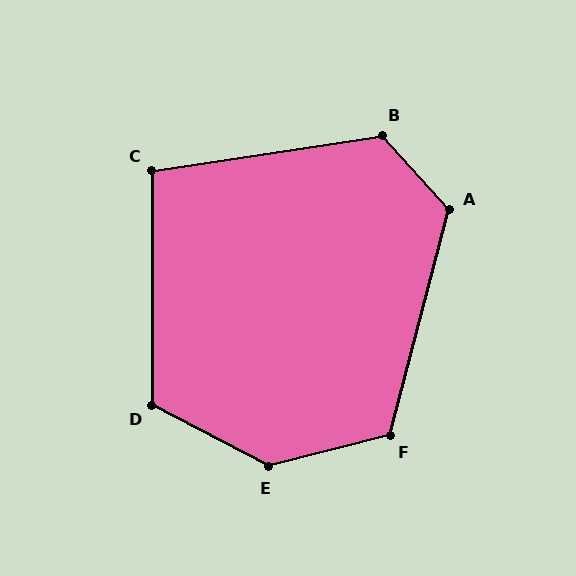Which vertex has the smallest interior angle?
C, at approximately 99 degrees.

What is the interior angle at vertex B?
Approximately 123 degrees (obtuse).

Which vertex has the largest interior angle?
E, at approximately 138 degrees.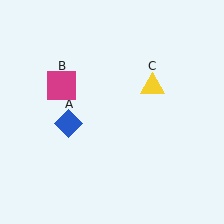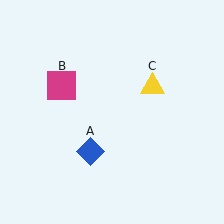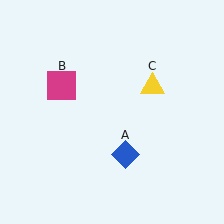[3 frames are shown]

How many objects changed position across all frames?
1 object changed position: blue diamond (object A).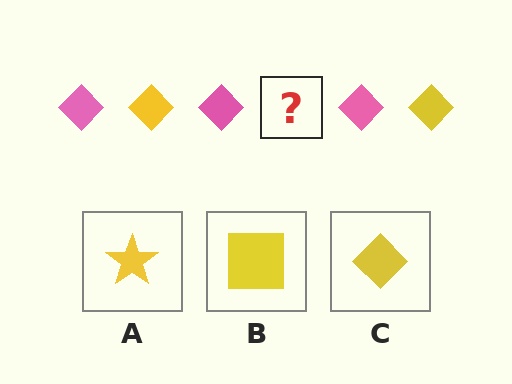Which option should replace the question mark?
Option C.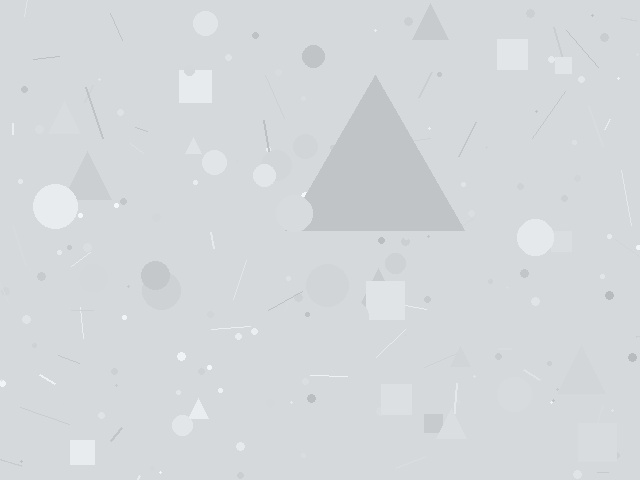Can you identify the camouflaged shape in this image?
The camouflaged shape is a triangle.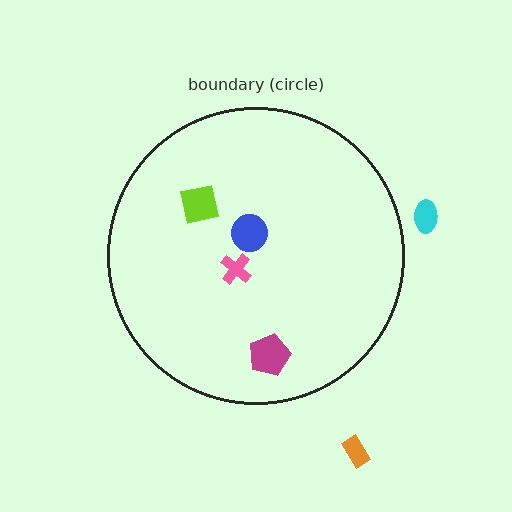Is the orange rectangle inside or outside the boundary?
Outside.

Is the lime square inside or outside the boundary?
Inside.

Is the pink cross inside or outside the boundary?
Inside.